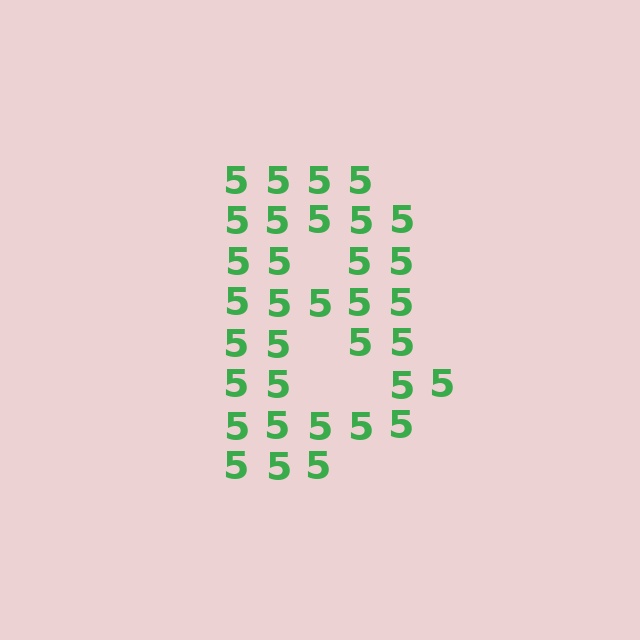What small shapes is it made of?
It is made of small digit 5's.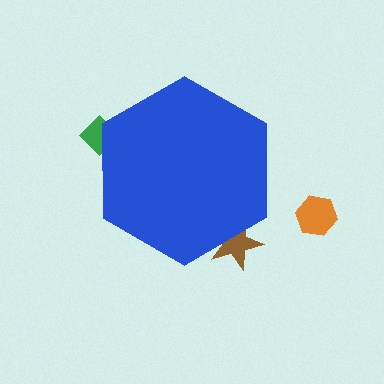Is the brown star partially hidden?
Yes, the brown star is partially hidden behind the blue hexagon.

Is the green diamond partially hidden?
Yes, the green diamond is partially hidden behind the blue hexagon.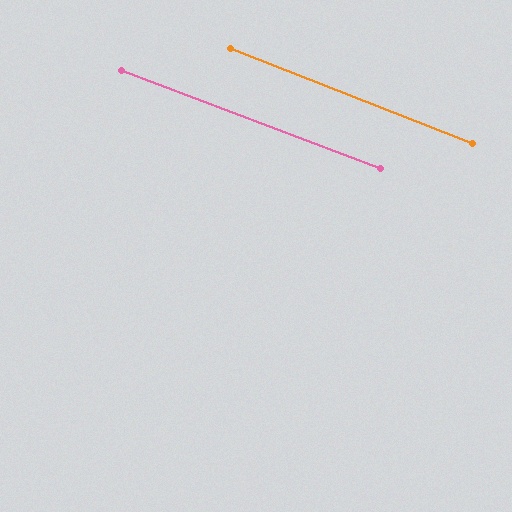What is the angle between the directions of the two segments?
Approximately 1 degree.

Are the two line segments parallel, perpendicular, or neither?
Parallel — their directions differ by only 0.7°.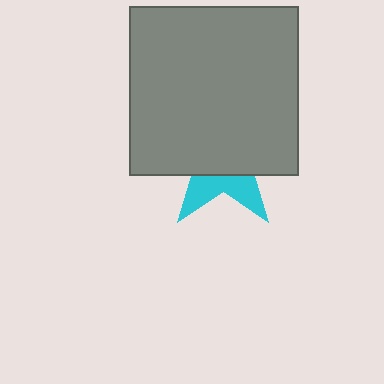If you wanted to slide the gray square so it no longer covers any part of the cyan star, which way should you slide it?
Slide it up — that is the most direct way to separate the two shapes.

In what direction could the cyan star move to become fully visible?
The cyan star could move down. That would shift it out from behind the gray square entirely.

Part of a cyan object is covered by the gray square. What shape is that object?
It is a star.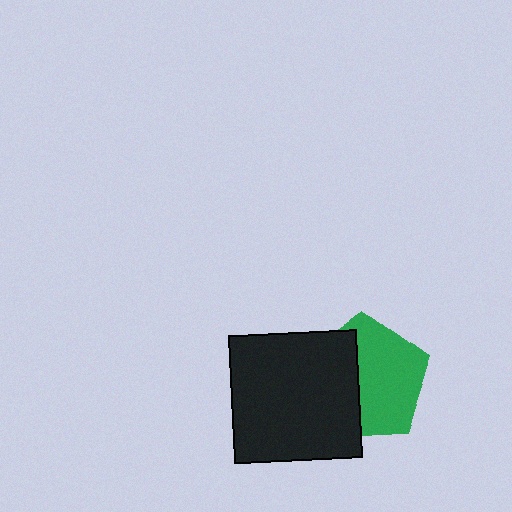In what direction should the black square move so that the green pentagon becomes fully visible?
The black square should move left. That is the shortest direction to clear the overlap and leave the green pentagon fully visible.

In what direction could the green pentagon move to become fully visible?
The green pentagon could move right. That would shift it out from behind the black square entirely.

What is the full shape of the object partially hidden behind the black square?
The partially hidden object is a green pentagon.